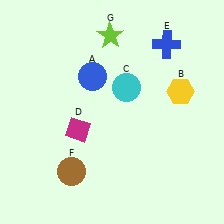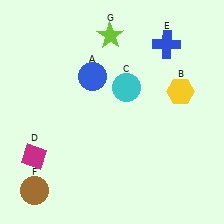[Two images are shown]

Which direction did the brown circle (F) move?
The brown circle (F) moved left.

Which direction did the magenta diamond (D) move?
The magenta diamond (D) moved left.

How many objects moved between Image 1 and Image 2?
2 objects moved between the two images.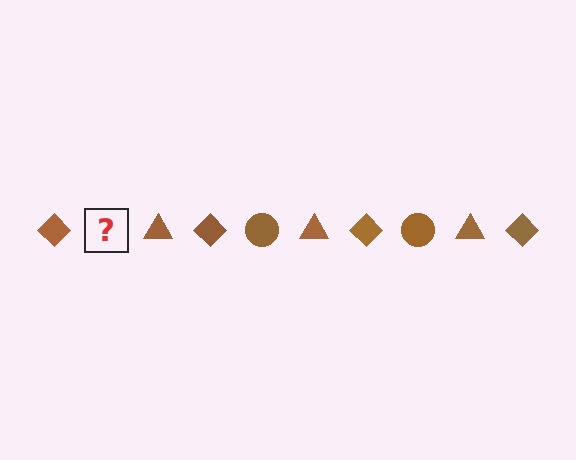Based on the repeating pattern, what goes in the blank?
The blank should be a brown circle.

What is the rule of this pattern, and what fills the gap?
The rule is that the pattern cycles through diamond, circle, triangle shapes in brown. The gap should be filled with a brown circle.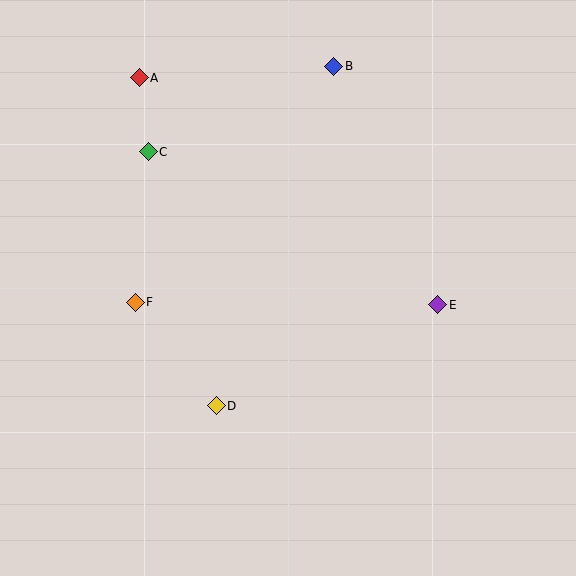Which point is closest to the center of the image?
Point D at (216, 406) is closest to the center.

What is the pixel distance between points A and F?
The distance between A and F is 224 pixels.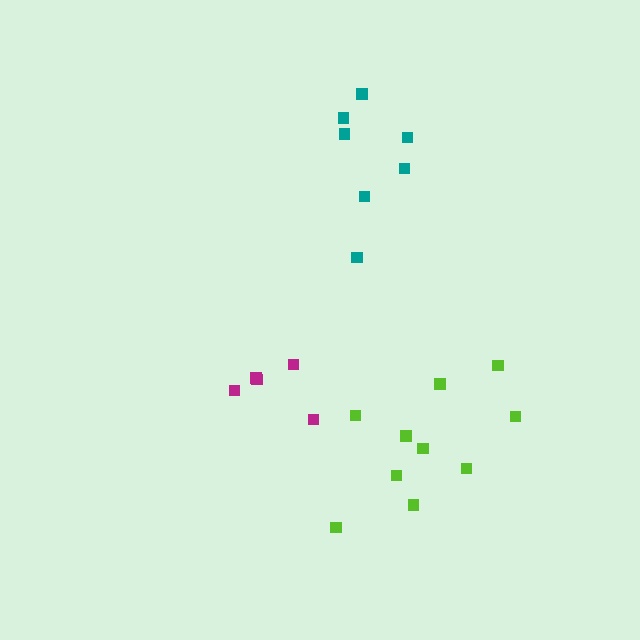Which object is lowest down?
The lime cluster is bottommost.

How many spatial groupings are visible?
There are 3 spatial groupings.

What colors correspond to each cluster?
The clusters are colored: magenta, lime, teal.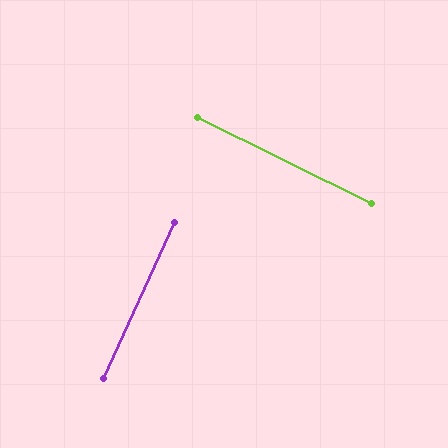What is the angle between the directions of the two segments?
Approximately 88 degrees.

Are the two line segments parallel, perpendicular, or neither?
Perpendicular — they meet at approximately 88°.